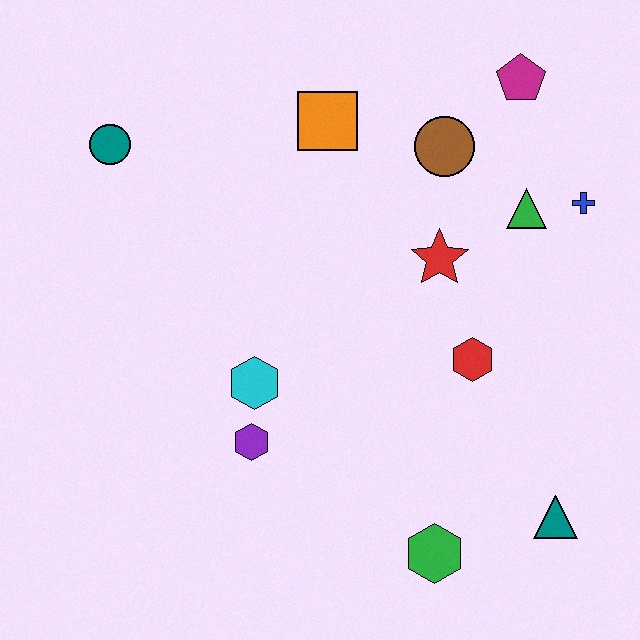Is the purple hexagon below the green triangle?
Yes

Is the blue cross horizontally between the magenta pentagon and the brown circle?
No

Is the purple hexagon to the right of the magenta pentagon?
No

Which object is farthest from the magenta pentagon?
The green hexagon is farthest from the magenta pentagon.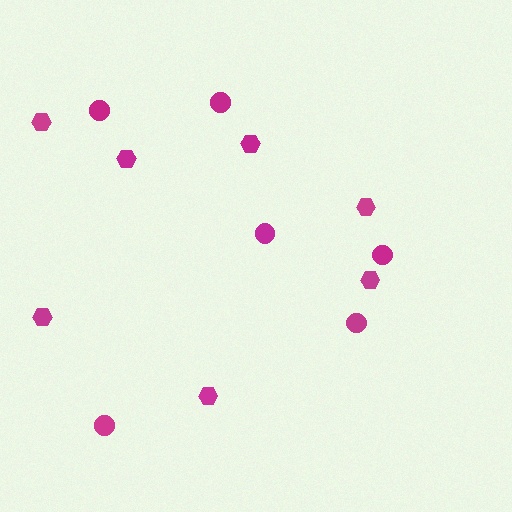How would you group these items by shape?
There are 2 groups: one group of hexagons (7) and one group of circles (6).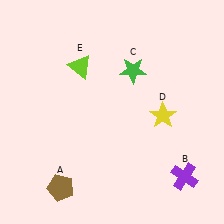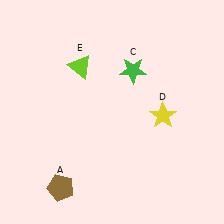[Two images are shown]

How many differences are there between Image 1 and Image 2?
There is 1 difference between the two images.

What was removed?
The purple cross (B) was removed in Image 2.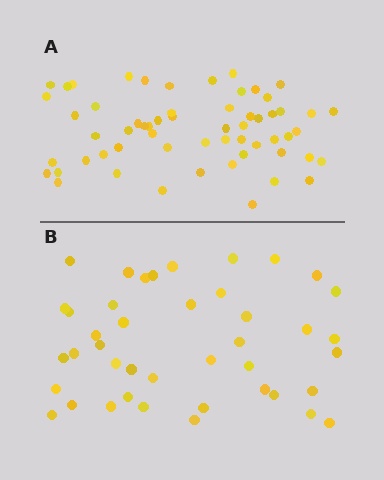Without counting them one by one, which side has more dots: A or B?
Region A (the top region) has more dots.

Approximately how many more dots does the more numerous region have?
Region A has approximately 15 more dots than region B.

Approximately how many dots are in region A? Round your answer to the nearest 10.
About 60 dots. (The exact count is 59, which rounds to 60.)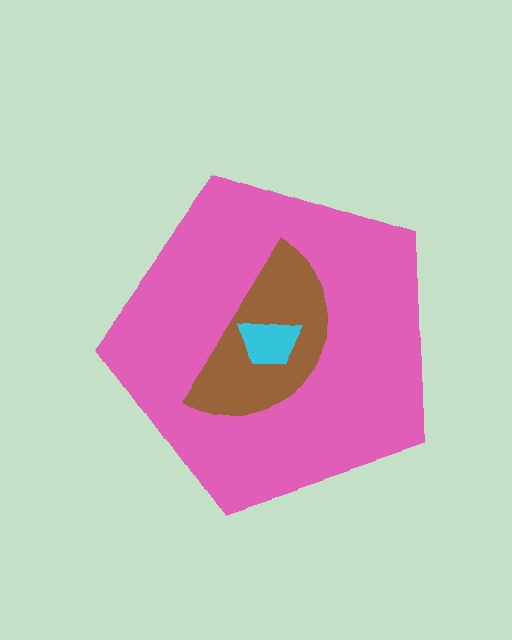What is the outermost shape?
The pink pentagon.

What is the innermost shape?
The cyan trapezoid.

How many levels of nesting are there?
3.